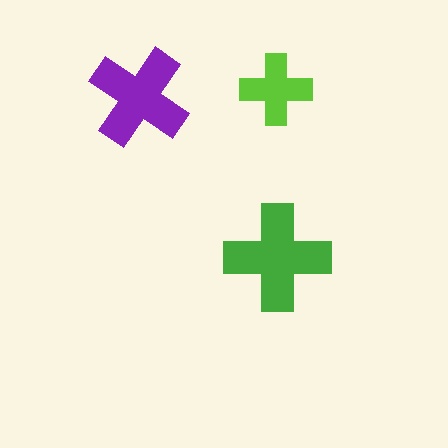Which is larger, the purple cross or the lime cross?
The purple one.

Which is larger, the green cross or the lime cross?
The green one.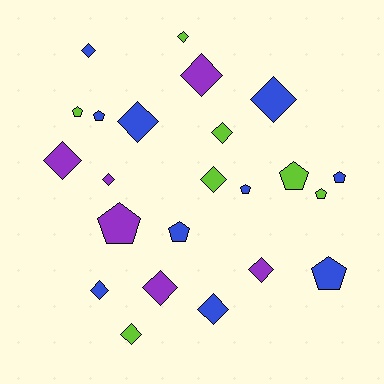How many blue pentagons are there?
There are 5 blue pentagons.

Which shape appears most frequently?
Diamond, with 14 objects.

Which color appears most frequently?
Blue, with 10 objects.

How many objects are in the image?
There are 23 objects.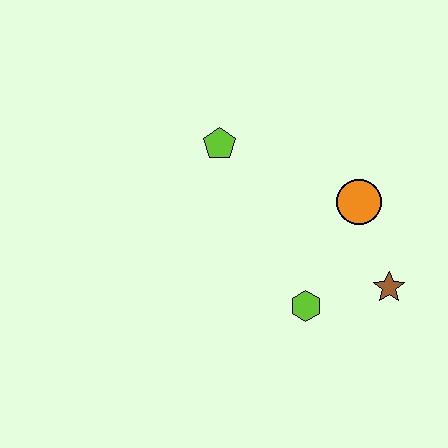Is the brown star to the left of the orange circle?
No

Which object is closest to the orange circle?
The brown star is closest to the orange circle.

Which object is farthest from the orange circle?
The lime pentagon is farthest from the orange circle.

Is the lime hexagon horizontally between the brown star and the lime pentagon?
Yes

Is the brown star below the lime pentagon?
Yes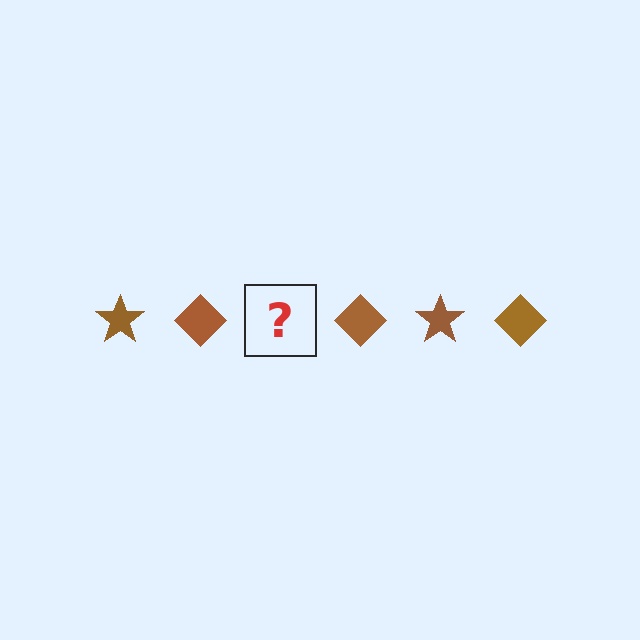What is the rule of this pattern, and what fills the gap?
The rule is that the pattern cycles through star, diamond shapes in brown. The gap should be filled with a brown star.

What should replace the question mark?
The question mark should be replaced with a brown star.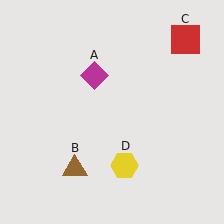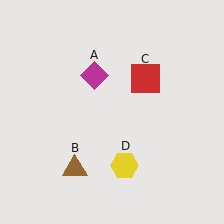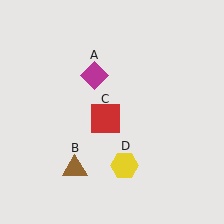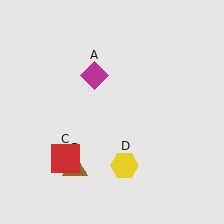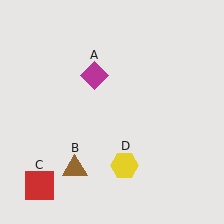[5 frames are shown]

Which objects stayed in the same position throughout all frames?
Magenta diamond (object A) and brown triangle (object B) and yellow hexagon (object D) remained stationary.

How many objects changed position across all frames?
1 object changed position: red square (object C).